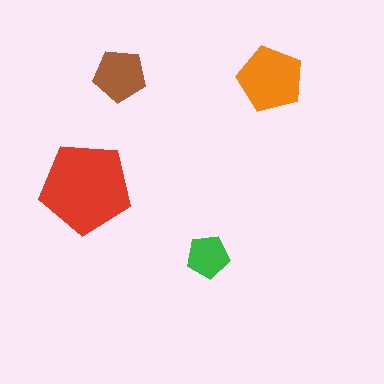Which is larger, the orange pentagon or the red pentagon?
The red one.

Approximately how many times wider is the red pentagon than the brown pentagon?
About 1.5 times wider.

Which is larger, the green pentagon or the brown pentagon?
The brown one.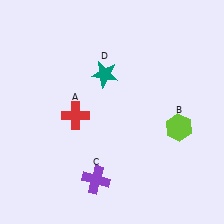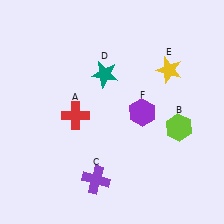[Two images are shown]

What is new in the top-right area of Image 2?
A yellow star (E) was added in the top-right area of Image 2.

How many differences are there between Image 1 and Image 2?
There are 2 differences between the two images.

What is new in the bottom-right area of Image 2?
A purple hexagon (F) was added in the bottom-right area of Image 2.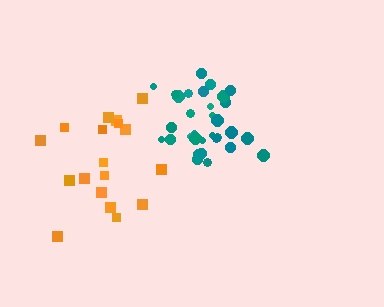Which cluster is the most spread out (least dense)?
Orange.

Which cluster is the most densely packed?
Teal.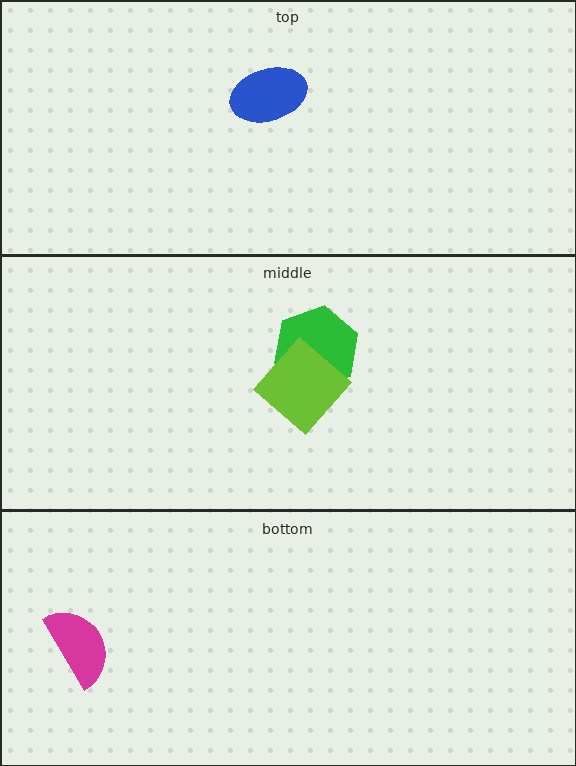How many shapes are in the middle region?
2.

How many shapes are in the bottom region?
1.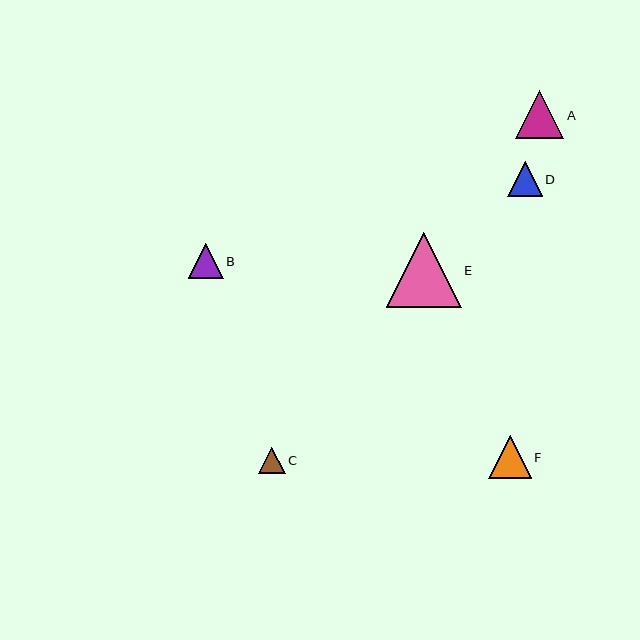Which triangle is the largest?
Triangle E is the largest with a size of approximately 75 pixels.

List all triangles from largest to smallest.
From largest to smallest: E, A, F, B, D, C.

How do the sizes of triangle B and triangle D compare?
Triangle B and triangle D are approximately the same size.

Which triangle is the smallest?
Triangle C is the smallest with a size of approximately 27 pixels.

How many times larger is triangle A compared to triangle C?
Triangle A is approximately 1.8 times the size of triangle C.